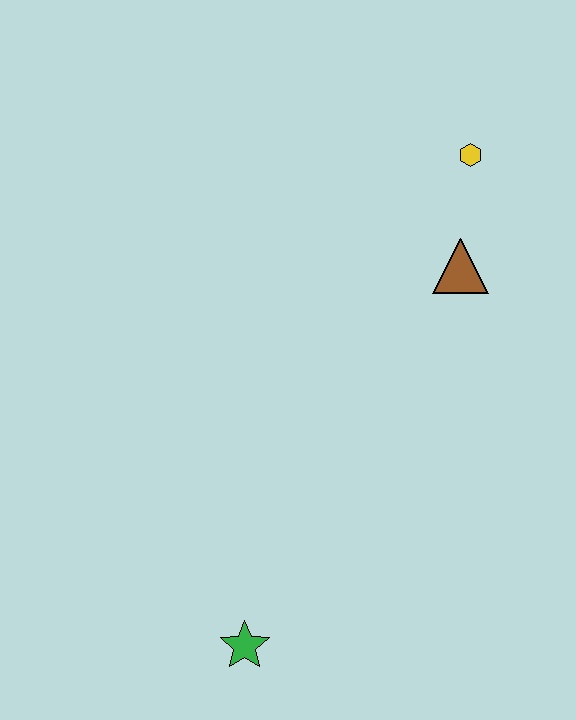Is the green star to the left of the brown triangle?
Yes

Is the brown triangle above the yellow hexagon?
No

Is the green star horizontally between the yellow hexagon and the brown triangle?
No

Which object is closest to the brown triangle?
The yellow hexagon is closest to the brown triangle.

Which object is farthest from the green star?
The yellow hexagon is farthest from the green star.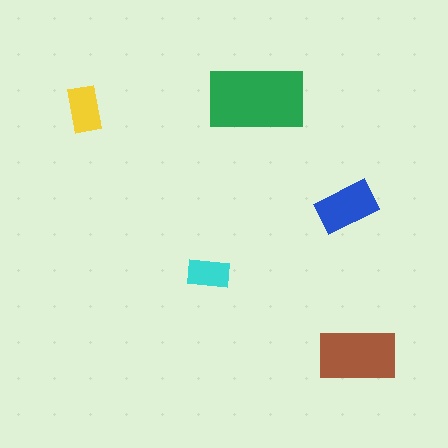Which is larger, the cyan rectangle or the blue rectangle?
The blue one.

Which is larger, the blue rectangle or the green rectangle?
The green one.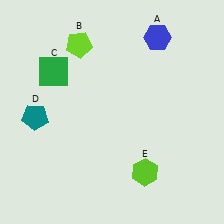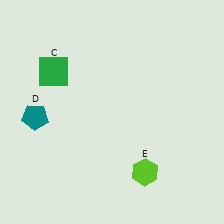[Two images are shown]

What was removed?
The lime pentagon (B), the blue hexagon (A) were removed in Image 2.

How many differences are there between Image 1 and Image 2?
There are 2 differences between the two images.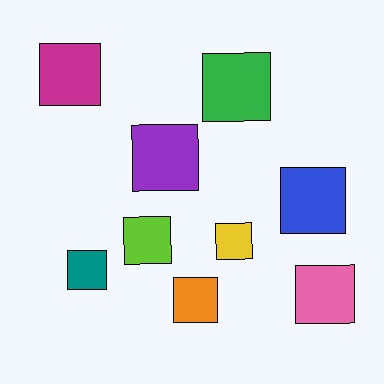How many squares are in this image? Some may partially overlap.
There are 9 squares.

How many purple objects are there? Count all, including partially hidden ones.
There is 1 purple object.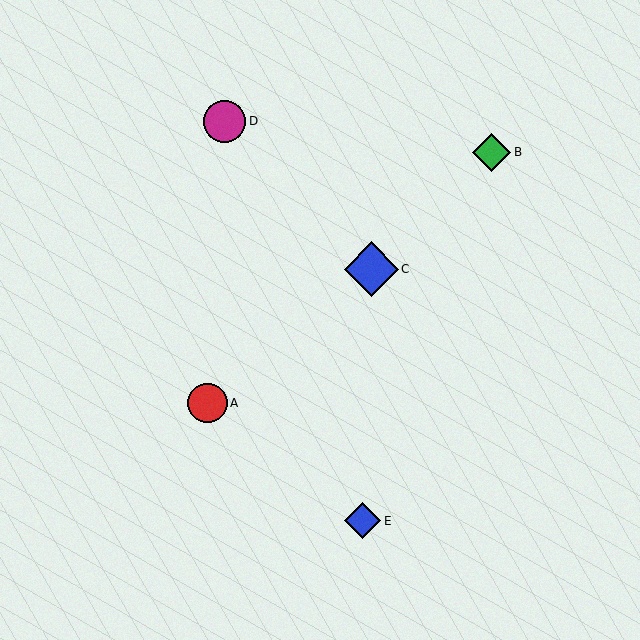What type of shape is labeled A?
Shape A is a red circle.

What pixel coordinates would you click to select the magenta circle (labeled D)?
Click at (225, 121) to select the magenta circle D.